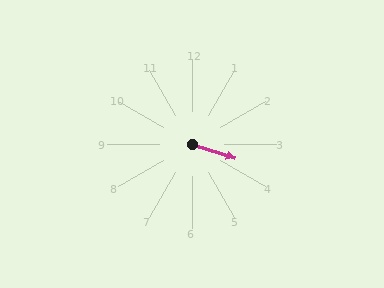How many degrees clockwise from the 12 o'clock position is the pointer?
Approximately 108 degrees.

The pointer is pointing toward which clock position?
Roughly 4 o'clock.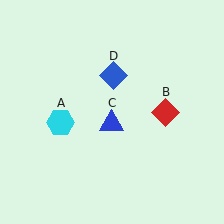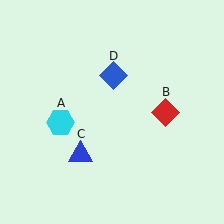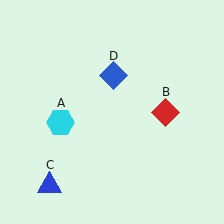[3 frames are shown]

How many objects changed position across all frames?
1 object changed position: blue triangle (object C).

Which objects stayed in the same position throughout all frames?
Cyan hexagon (object A) and red diamond (object B) and blue diamond (object D) remained stationary.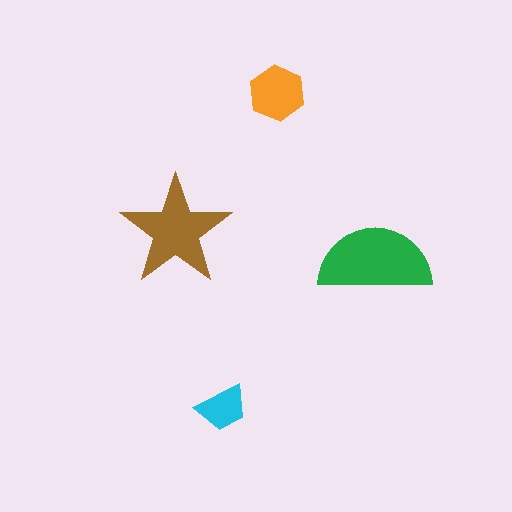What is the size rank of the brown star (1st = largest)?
2nd.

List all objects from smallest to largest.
The cyan trapezoid, the orange hexagon, the brown star, the green semicircle.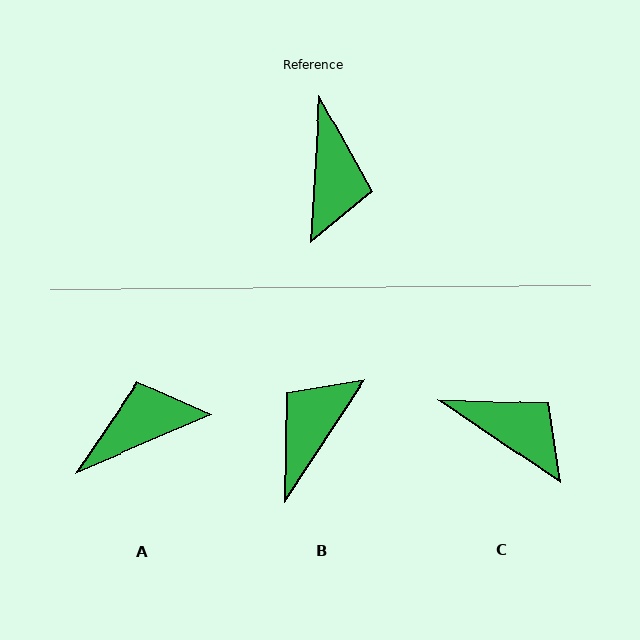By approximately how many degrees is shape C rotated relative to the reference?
Approximately 59 degrees counter-clockwise.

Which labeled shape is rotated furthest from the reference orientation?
B, about 150 degrees away.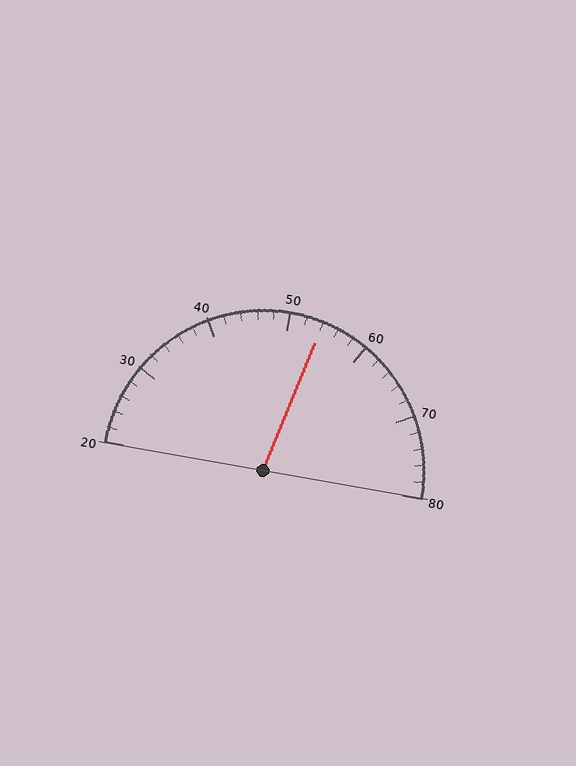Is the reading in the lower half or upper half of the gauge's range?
The reading is in the upper half of the range (20 to 80).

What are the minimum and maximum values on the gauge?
The gauge ranges from 20 to 80.